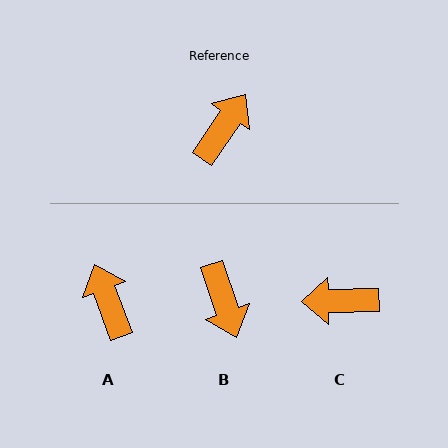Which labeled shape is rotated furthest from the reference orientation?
B, about 127 degrees away.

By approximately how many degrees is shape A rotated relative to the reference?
Approximately 54 degrees counter-clockwise.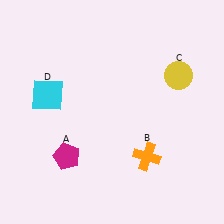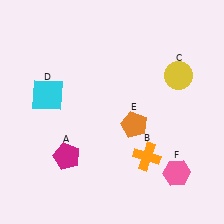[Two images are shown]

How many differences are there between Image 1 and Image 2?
There are 2 differences between the two images.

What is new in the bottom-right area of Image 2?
A pink hexagon (F) was added in the bottom-right area of Image 2.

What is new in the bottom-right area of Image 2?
An orange pentagon (E) was added in the bottom-right area of Image 2.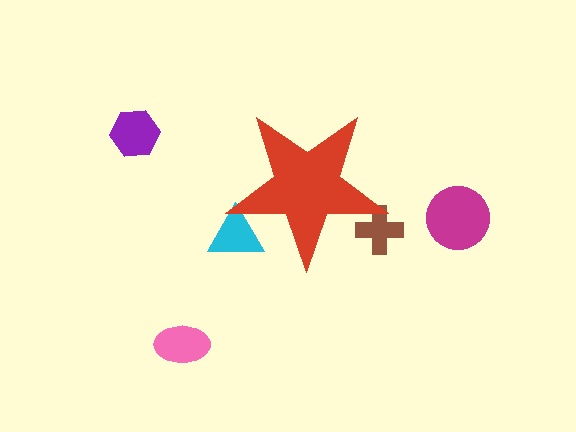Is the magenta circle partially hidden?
No, the magenta circle is fully visible.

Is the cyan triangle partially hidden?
Yes, the cyan triangle is partially hidden behind the red star.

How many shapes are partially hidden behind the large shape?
2 shapes are partially hidden.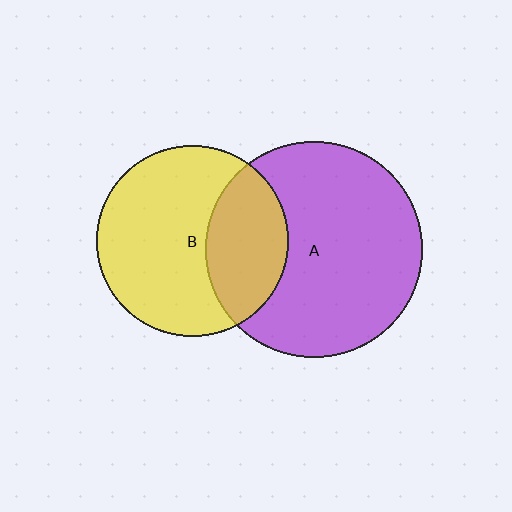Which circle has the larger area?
Circle A (purple).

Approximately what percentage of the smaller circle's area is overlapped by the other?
Approximately 30%.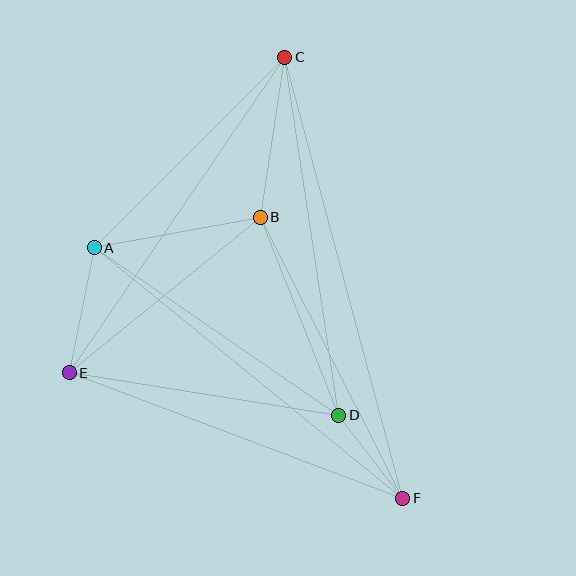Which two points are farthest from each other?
Points C and F are farthest from each other.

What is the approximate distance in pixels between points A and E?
The distance between A and E is approximately 128 pixels.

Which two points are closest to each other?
Points D and F are closest to each other.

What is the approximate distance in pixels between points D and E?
The distance between D and E is approximately 273 pixels.